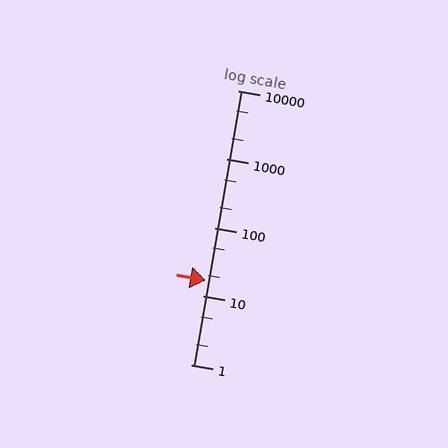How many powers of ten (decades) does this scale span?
The scale spans 4 decades, from 1 to 10000.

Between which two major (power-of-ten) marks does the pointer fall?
The pointer is between 10 and 100.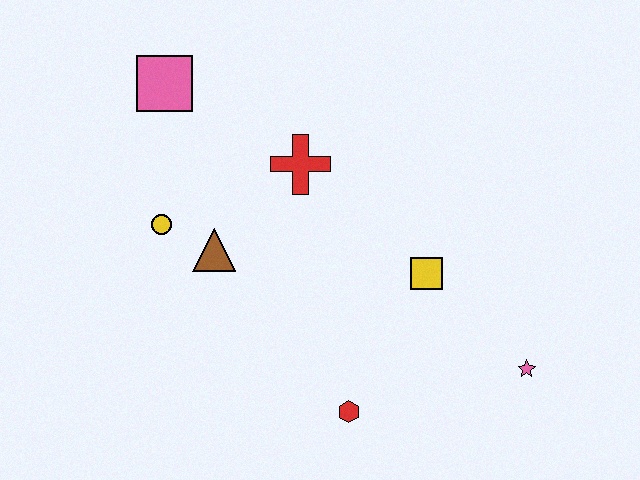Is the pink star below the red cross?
Yes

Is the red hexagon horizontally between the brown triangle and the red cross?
No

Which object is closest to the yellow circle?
The brown triangle is closest to the yellow circle.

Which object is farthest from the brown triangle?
The pink star is farthest from the brown triangle.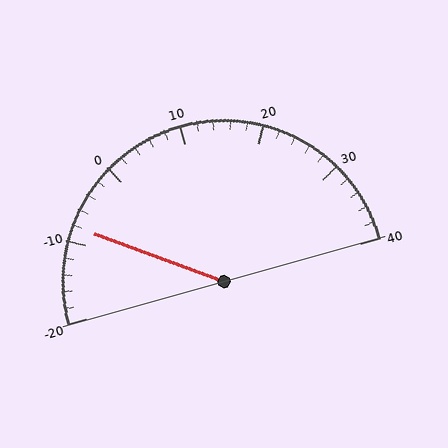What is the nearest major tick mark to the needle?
The nearest major tick mark is -10.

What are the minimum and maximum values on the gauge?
The gauge ranges from -20 to 40.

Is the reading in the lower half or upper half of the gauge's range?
The reading is in the lower half of the range (-20 to 40).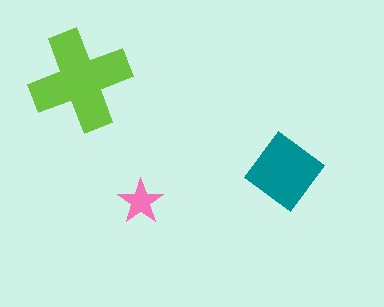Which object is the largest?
The lime cross.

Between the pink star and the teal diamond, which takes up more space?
The teal diamond.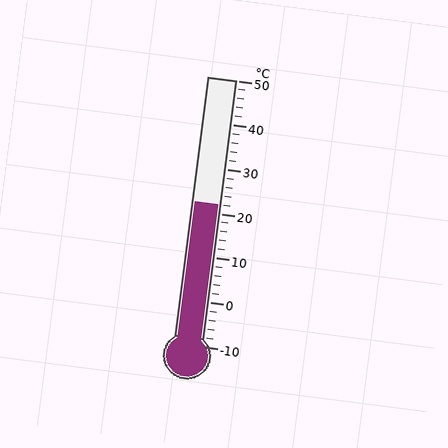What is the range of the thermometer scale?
The thermometer scale ranges from -10°C to 50°C.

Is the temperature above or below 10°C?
The temperature is above 10°C.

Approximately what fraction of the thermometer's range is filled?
The thermometer is filled to approximately 55% of its range.